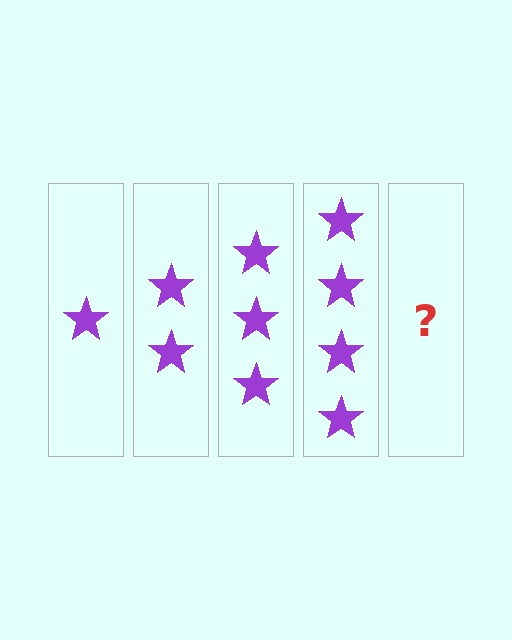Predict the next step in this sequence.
The next step is 5 stars.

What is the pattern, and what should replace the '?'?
The pattern is that each step adds one more star. The '?' should be 5 stars.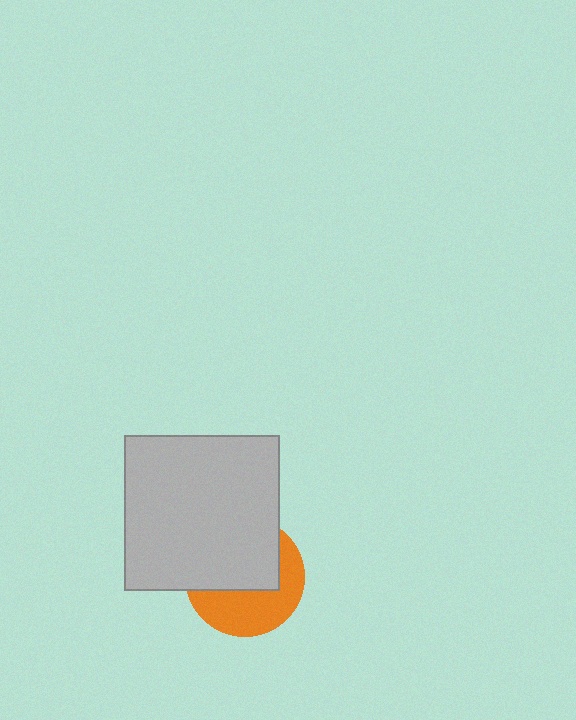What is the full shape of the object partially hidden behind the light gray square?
The partially hidden object is an orange circle.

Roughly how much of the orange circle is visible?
About half of it is visible (roughly 46%).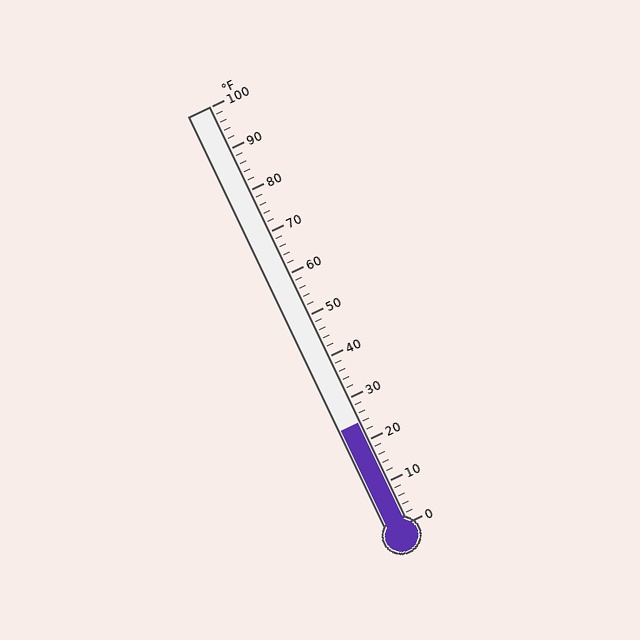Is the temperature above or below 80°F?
The temperature is below 80°F.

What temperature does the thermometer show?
The thermometer shows approximately 24°F.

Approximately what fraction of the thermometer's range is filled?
The thermometer is filled to approximately 25% of its range.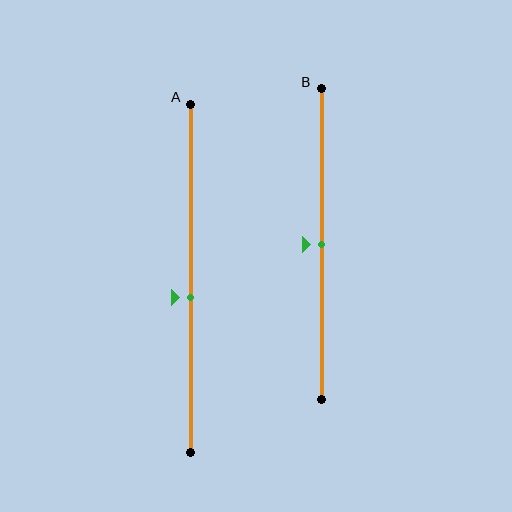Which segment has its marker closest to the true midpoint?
Segment B has its marker closest to the true midpoint.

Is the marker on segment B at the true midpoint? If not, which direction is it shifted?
Yes, the marker on segment B is at the true midpoint.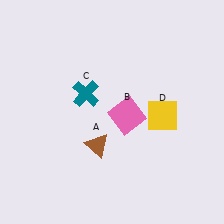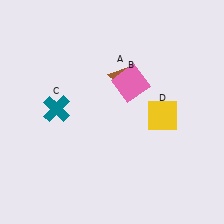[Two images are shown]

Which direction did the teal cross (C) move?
The teal cross (C) moved left.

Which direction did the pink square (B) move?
The pink square (B) moved up.